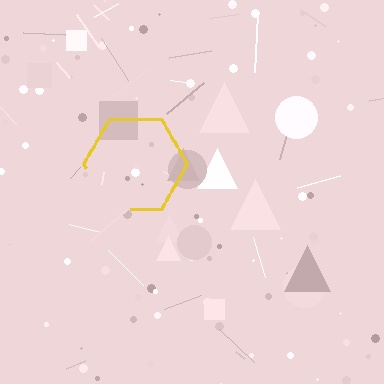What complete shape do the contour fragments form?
The contour fragments form a hexagon.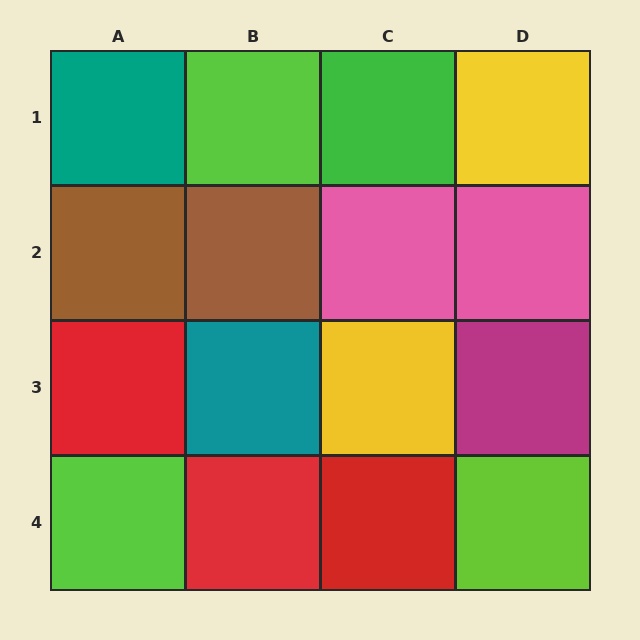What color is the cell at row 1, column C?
Green.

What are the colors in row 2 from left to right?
Brown, brown, pink, pink.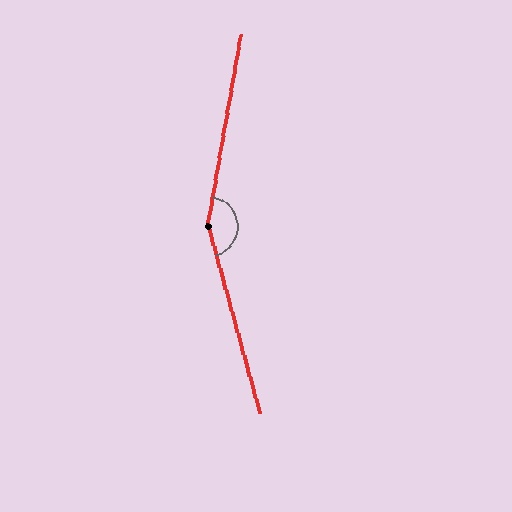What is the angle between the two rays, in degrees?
Approximately 155 degrees.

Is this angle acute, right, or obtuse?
It is obtuse.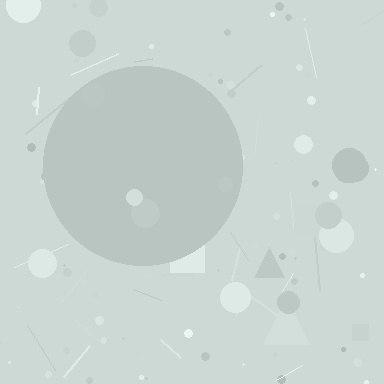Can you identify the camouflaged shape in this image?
The camouflaged shape is a circle.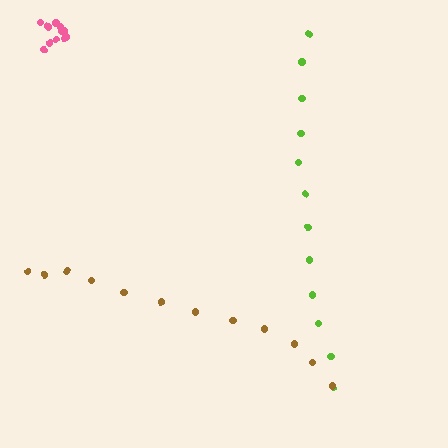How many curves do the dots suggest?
There are 3 distinct paths.